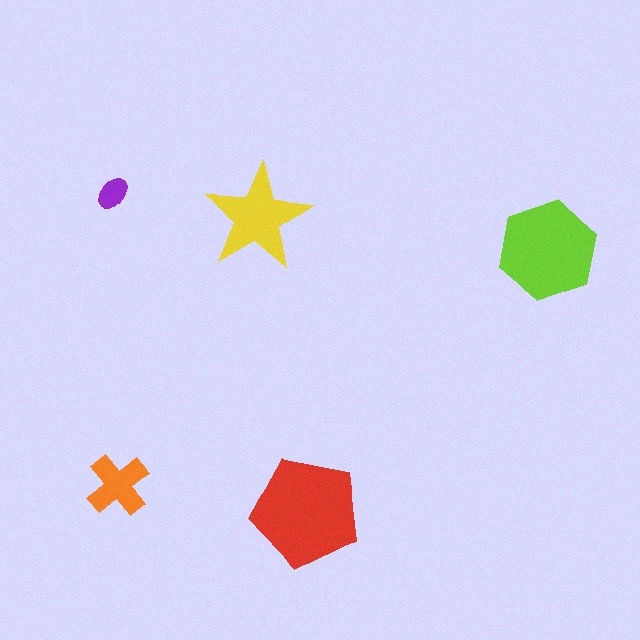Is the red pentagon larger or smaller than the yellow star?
Larger.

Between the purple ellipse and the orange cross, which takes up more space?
The orange cross.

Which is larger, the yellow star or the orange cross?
The yellow star.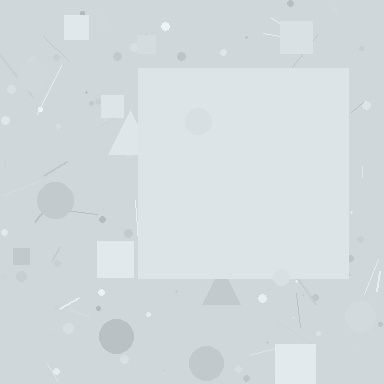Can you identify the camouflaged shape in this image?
The camouflaged shape is a square.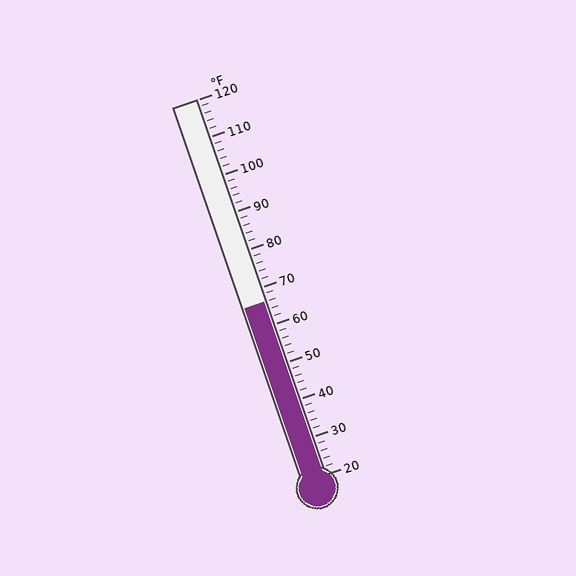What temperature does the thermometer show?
The thermometer shows approximately 66°F.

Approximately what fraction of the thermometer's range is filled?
The thermometer is filled to approximately 45% of its range.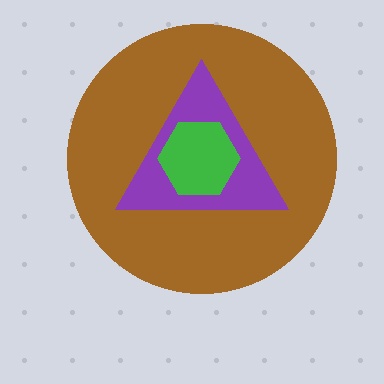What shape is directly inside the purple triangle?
The green hexagon.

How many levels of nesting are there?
3.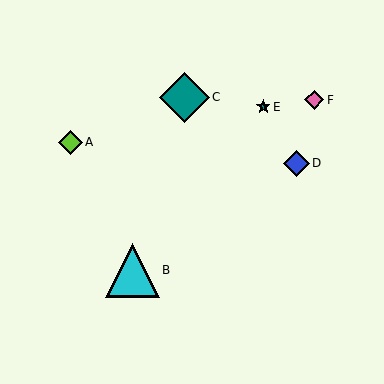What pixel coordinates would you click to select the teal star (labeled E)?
Click at (263, 107) to select the teal star E.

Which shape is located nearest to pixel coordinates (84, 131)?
The lime diamond (labeled A) at (70, 142) is nearest to that location.